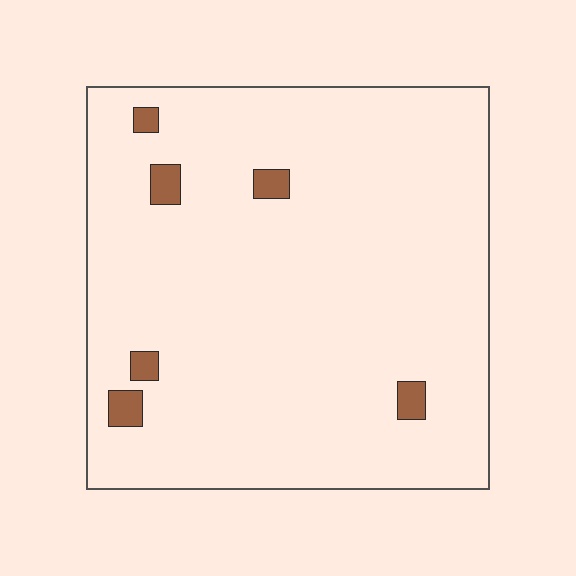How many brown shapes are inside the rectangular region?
6.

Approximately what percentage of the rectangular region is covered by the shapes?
Approximately 5%.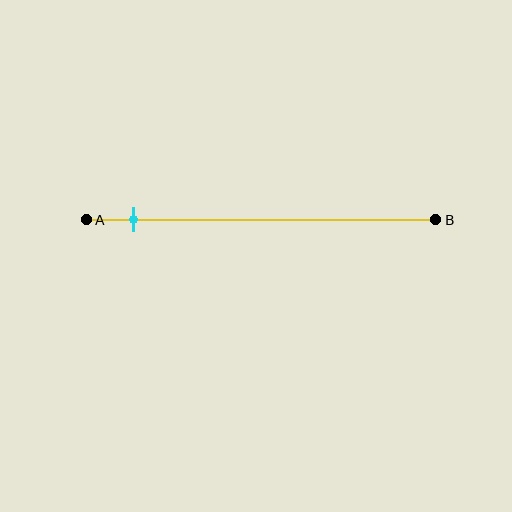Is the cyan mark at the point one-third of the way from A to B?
No, the mark is at about 15% from A, not at the 33% one-third point.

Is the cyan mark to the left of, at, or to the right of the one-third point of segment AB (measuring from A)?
The cyan mark is to the left of the one-third point of segment AB.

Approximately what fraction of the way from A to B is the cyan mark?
The cyan mark is approximately 15% of the way from A to B.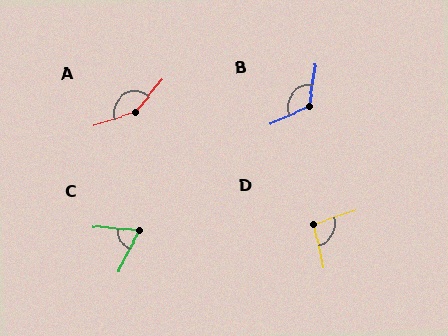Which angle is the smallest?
C, at approximately 68 degrees.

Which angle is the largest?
A, at approximately 148 degrees.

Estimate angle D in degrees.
Approximately 96 degrees.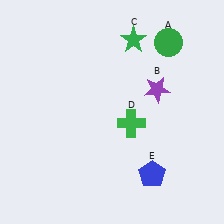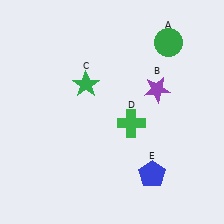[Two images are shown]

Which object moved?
The green star (C) moved left.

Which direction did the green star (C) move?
The green star (C) moved left.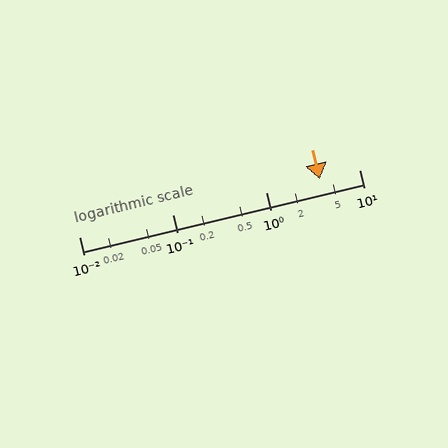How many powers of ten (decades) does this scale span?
The scale spans 3 decades, from 0.01 to 10.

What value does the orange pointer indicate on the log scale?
The pointer indicates approximately 3.8.